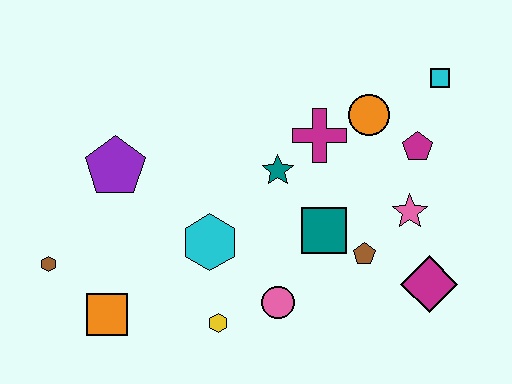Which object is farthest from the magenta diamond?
The brown hexagon is farthest from the magenta diamond.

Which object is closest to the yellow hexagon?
The pink circle is closest to the yellow hexagon.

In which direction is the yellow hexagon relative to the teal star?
The yellow hexagon is below the teal star.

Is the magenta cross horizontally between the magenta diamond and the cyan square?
No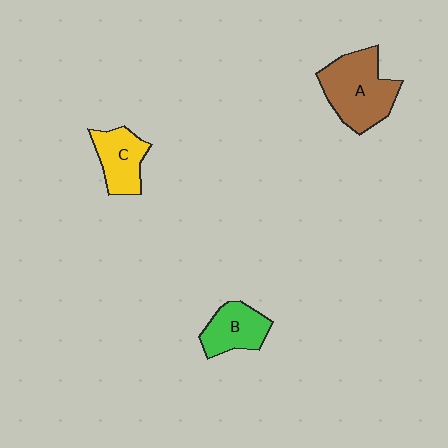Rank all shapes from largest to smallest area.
From largest to smallest: A (brown), C (yellow), B (green).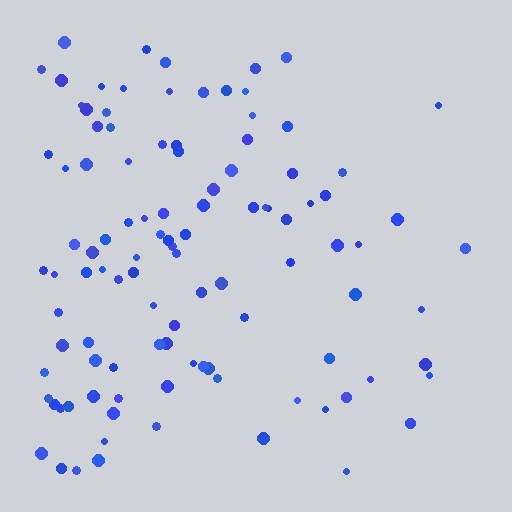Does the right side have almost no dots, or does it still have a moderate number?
Still a moderate number, just noticeably fewer than the left.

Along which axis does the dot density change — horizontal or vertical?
Horizontal.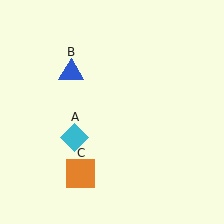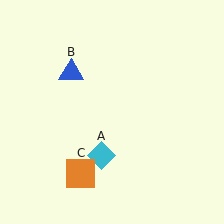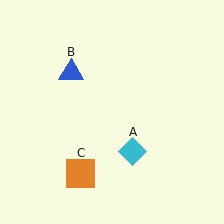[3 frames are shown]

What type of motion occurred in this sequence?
The cyan diamond (object A) rotated counterclockwise around the center of the scene.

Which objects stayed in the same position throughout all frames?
Blue triangle (object B) and orange square (object C) remained stationary.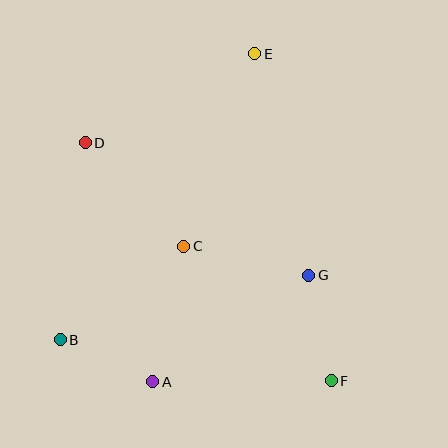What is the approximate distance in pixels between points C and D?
The distance between C and D is approximately 143 pixels.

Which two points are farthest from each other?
Points B and E are farthest from each other.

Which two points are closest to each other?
Points A and B are closest to each other.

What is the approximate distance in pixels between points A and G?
The distance between A and G is approximately 189 pixels.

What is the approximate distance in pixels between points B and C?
The distance between B and C is approximately 154 pixels.